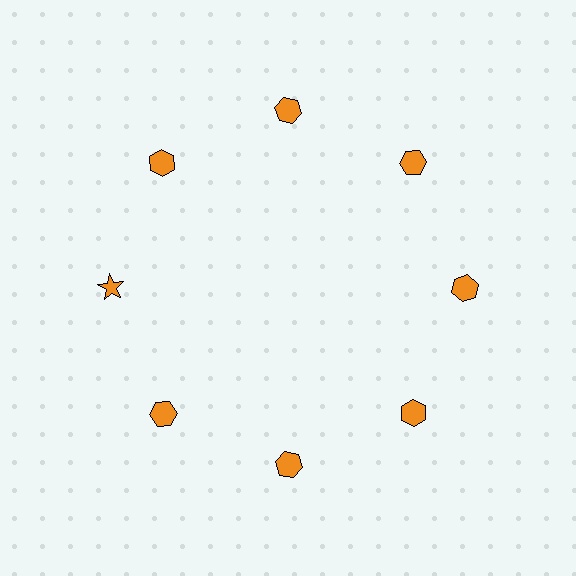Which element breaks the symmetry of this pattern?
The orange star at roughly the 9 o'clock position breaks the symmetry. All other shapes are orange hexagons.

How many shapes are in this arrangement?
There are 8 shapes arranged in a ring pattern.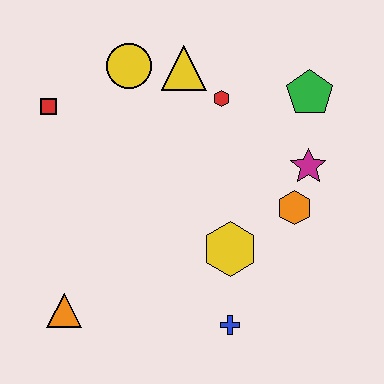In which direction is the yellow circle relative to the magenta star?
The yellow circle is to the left of the magenta star.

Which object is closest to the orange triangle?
The blue cross is closest to the orange triangle.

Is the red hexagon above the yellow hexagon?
Yes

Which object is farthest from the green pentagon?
The orange triangle is farthest from the green pentagon.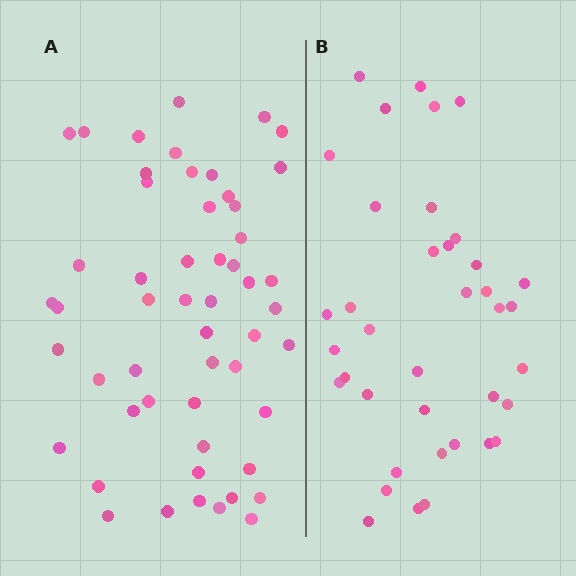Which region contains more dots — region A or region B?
Region A (the left region) has more dots.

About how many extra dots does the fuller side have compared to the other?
Region A has approximately 15 more dots than region B.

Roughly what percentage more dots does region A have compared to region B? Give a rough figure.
About 40% more.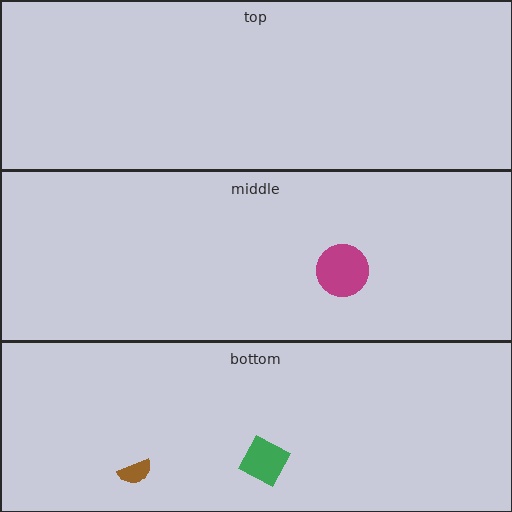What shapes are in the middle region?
The magenta circle.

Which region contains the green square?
The bottom region.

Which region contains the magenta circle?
The middle region.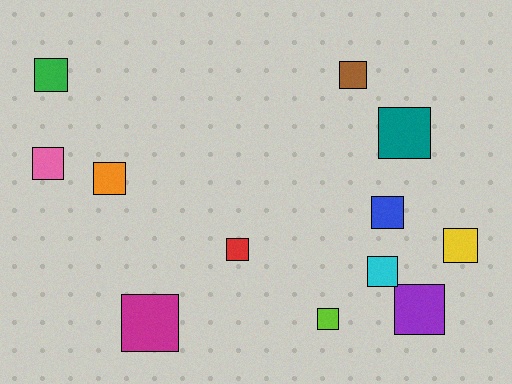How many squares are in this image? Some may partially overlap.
There are 12 squares.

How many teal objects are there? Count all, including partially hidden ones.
There is 1 teal object.